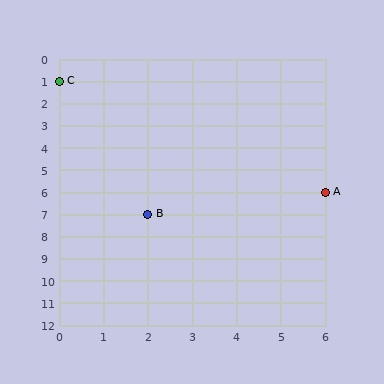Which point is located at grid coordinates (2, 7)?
Point B is at (2, 7).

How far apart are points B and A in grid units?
Points B and A are 4 columns and 1 row apart (about 4.1 grid units diagonally).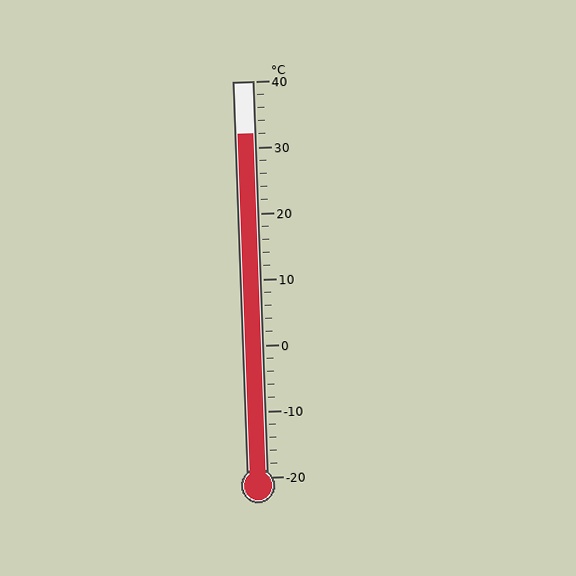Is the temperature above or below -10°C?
The temperature is above -10°C.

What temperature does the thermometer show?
The thermometer shows approximately 32°C.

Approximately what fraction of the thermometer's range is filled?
The thermometer is filled to approximately 85% of its range.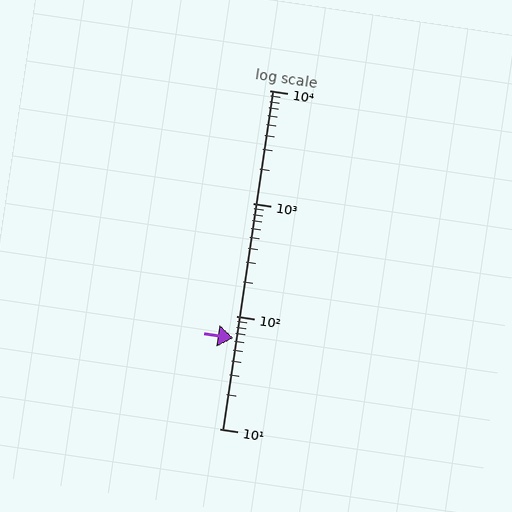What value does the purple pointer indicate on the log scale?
The pointer indicates approximately 64.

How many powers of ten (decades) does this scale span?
The scale spans 3 decades, from 10 to 10000.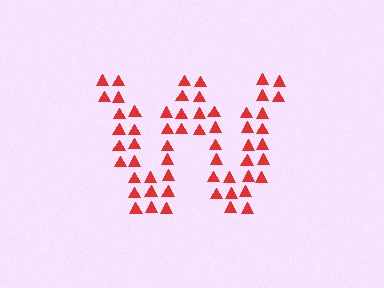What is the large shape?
The large shape is the letter W.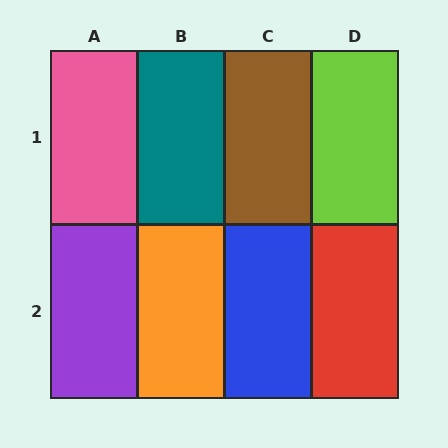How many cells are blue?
1 cell is blue.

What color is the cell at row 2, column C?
Blue.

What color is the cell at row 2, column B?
Orange.